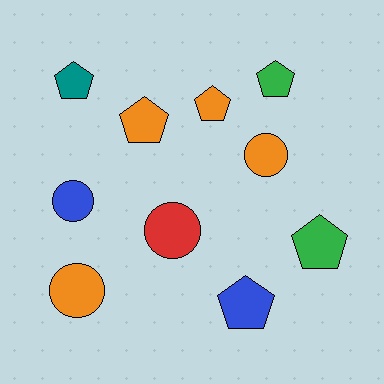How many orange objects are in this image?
There are 4 orange objects.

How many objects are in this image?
There are 10 objects.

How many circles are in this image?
There are 4 circles.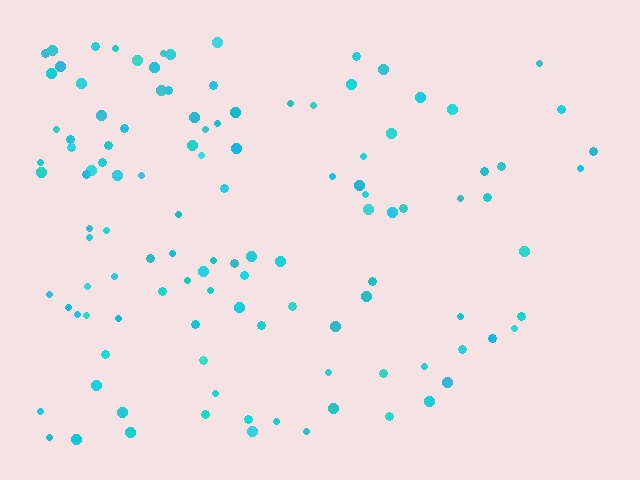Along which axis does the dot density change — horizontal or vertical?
Horizontal.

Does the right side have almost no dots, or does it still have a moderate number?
Still a moderate number, just noticeably fewer than the left.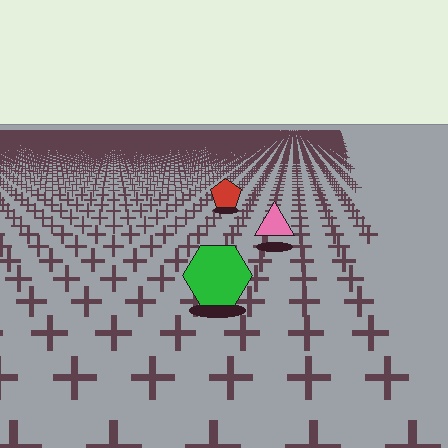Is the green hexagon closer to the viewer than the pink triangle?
Yes. The green hexagon is closer — you can tell from the texture gradient: the ground texture is coarser near it.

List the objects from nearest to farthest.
From nearest to farthest: the green hexagon, the pink triangle, the red pentagon.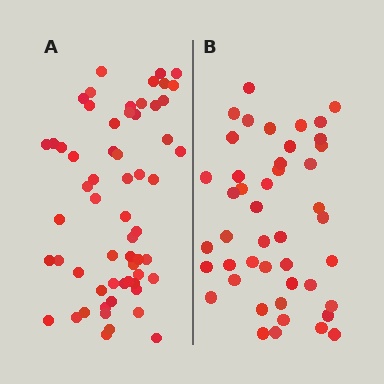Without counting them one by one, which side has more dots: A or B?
Region A (the left region) has more dots.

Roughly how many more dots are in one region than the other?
Region A has approximately 15 more dots than region B.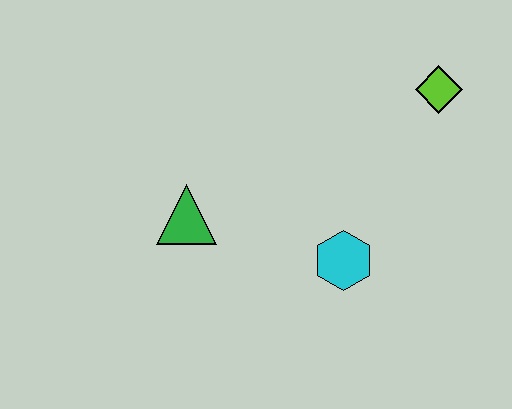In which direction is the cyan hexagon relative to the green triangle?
The cyan hexagon is to the right of the green triangle.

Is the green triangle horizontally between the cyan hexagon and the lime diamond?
No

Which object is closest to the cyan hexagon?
The green triangle is closest to the cyan hexagon.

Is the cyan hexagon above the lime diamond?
No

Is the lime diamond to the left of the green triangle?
No